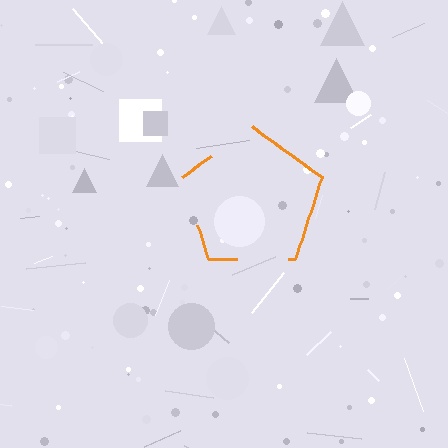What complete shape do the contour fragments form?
The contour fragments form a pentagon.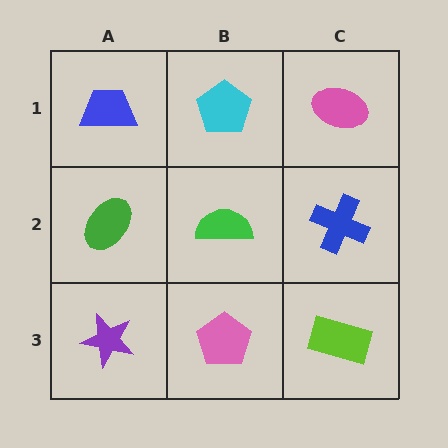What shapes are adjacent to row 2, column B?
A cyan pentagon (row 1, column B), a pink pentagon (row 3, column B), a green ellipse (row 2, column A), a blue cross (row 2, column C).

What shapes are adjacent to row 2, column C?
A pink ellipse (row 1, column C), a lime rectangle (row 3, column C), a green semicircle (row 2, column B).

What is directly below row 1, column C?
A blue cross.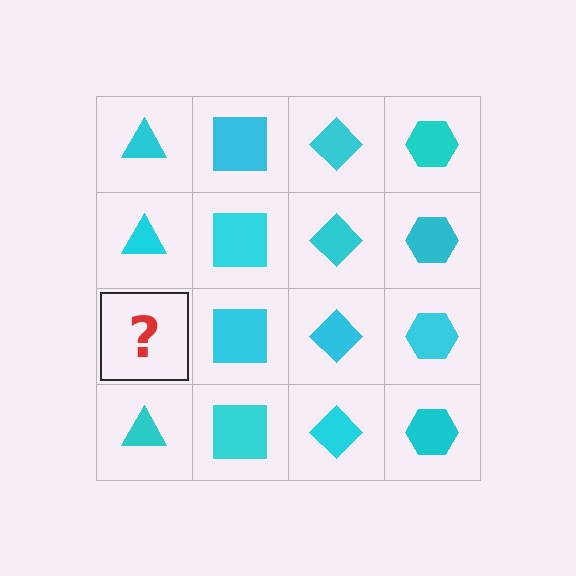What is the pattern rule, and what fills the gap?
The rule is that each column has a consistent shape. The gap should be filled with a cyan triangle.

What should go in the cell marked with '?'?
The missing cell should contain a cyan triangle.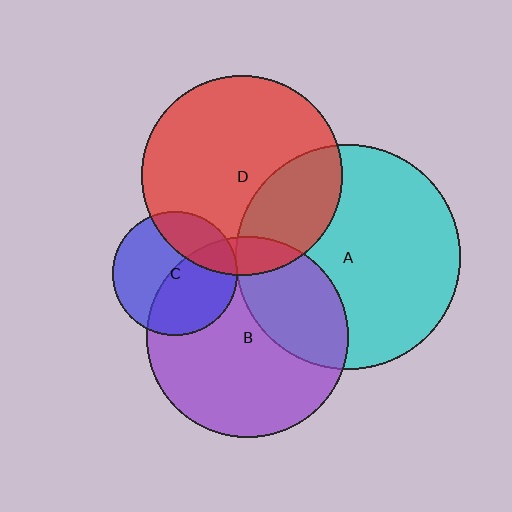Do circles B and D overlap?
Yes.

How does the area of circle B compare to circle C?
Approximately 2.6 times.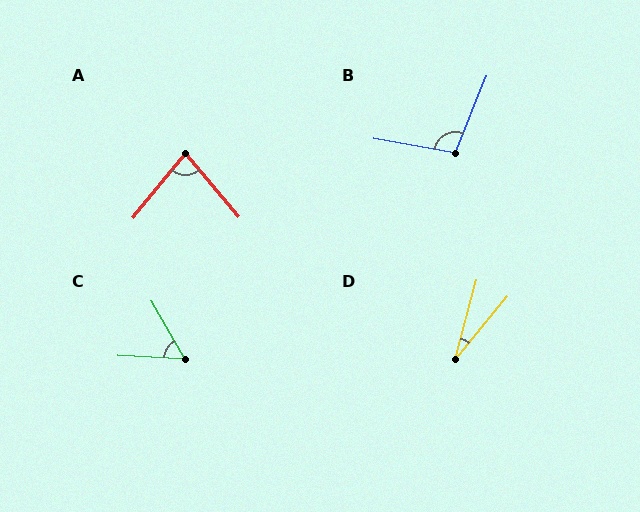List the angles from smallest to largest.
D (24°), C (57°), A (79°), B (102°).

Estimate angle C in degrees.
Approximately 57 degrees.